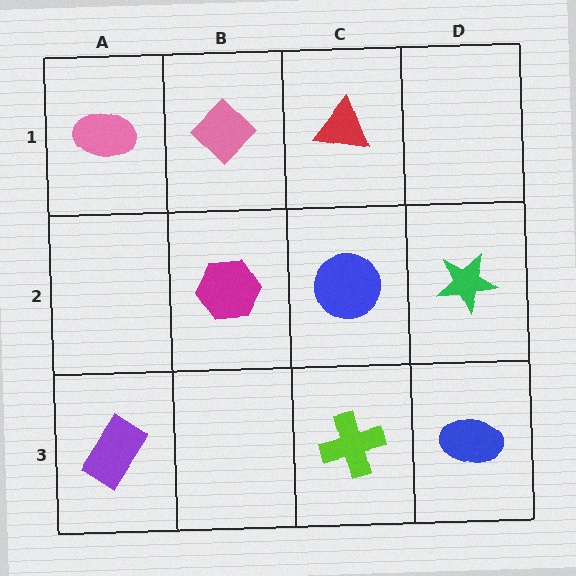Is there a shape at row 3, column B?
No, that cell is empty.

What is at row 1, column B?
A pink diamond.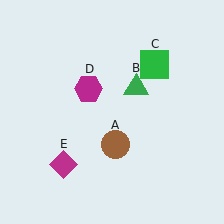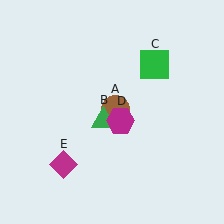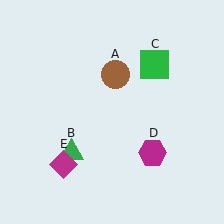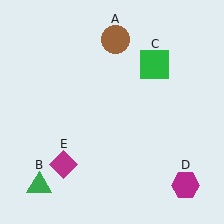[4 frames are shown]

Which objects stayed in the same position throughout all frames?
Green square (object C) and magenta diamond (object E) remained stationary.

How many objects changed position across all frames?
3 objects changed position: brown circle (object A), green triangle (object B), magenta hexagon (object D).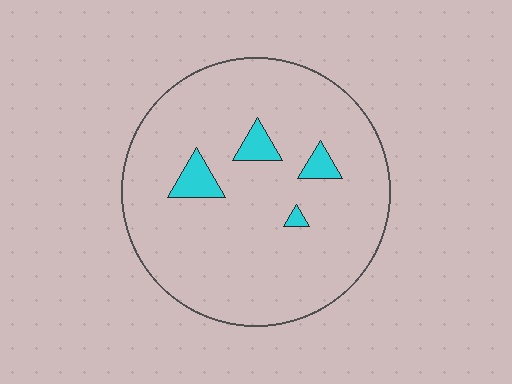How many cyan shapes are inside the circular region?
4.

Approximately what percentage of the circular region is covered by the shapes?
Approximately 5%.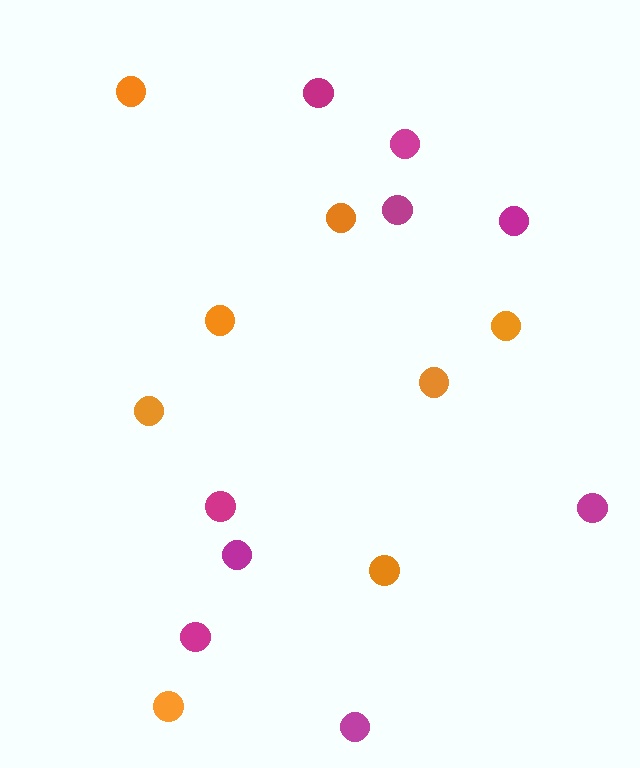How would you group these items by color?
There are 2 groups: one group of magenta circles (9) and one group of orange circles (8).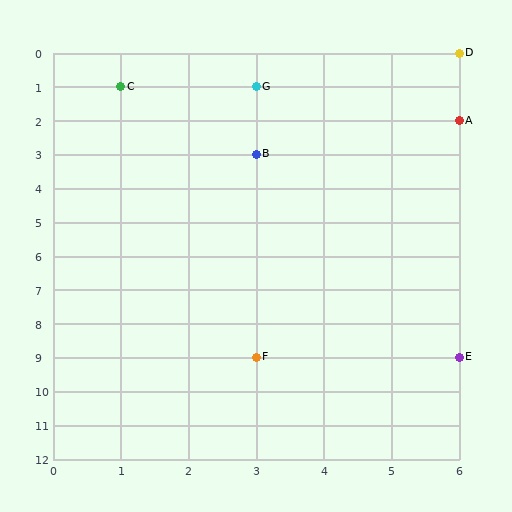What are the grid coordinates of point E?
Point E is at grid coordinates (6, 9).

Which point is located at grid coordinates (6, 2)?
Point A is at (6, 2).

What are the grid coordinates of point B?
Point B is at grid coordinates (3, 3).